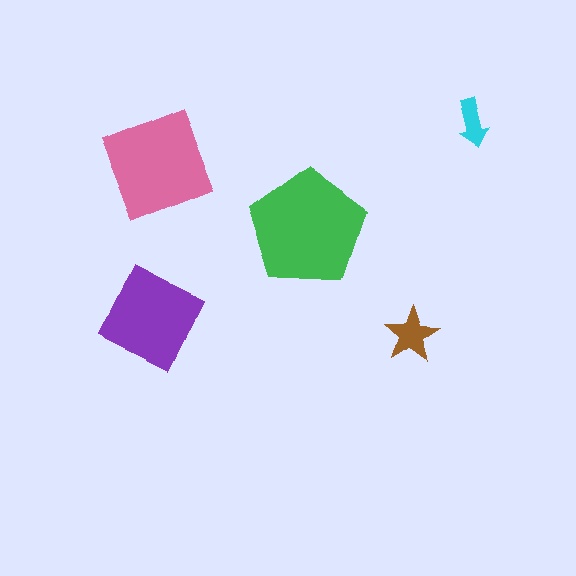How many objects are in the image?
There are 5 objects in the image.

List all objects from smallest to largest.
The cyan arrow, the brown star, the purple square, the pink diamond, the green pentagon.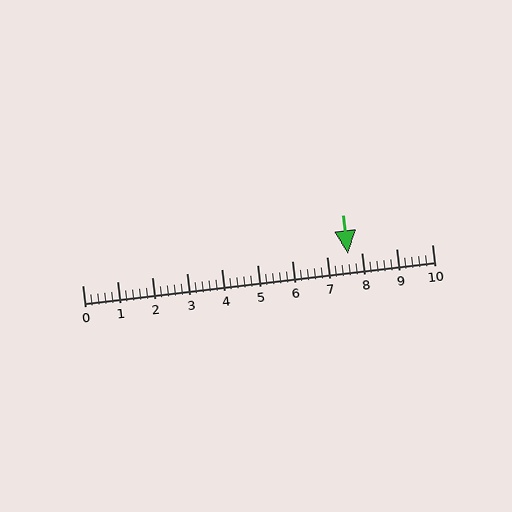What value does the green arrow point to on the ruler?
The green arrow points to approximately 7.6.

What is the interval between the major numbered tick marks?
The major tick marks are spaced 1 units apart.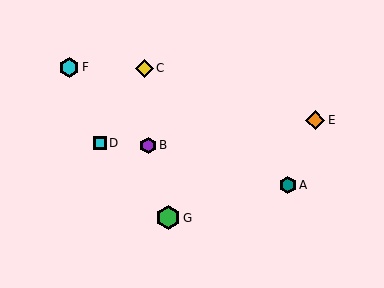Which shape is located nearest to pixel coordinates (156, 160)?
The purple hexagon (labeled B) at (148, 145) is nearest to that location.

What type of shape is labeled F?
Shape F is a cyan hexagon.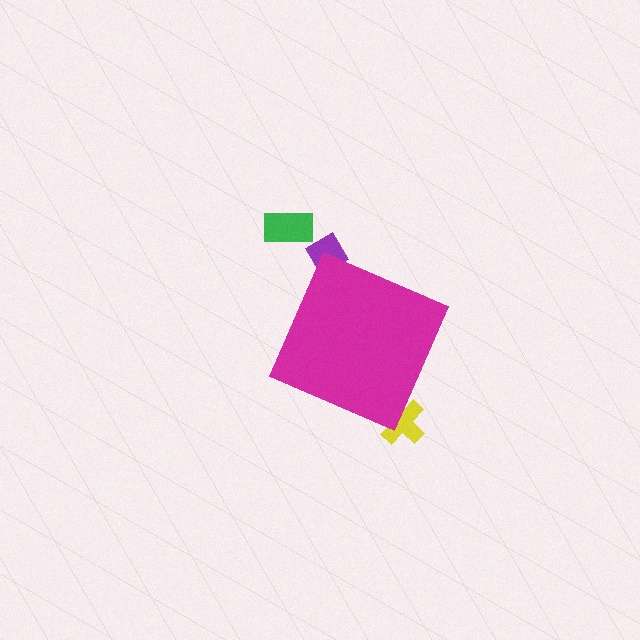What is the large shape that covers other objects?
A magenta diamond.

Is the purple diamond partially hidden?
Yes, the purple diamond is partially hidden behind the magenta diamond.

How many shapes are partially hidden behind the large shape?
2 shapes are partially hidden.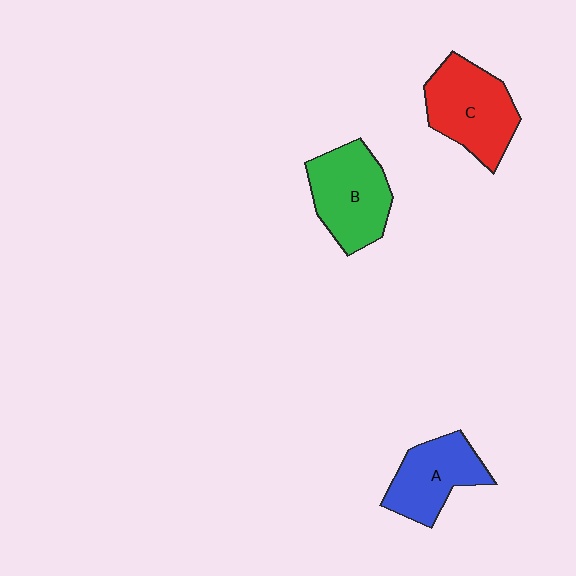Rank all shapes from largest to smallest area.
From largest to smallest: C (red), B (green), A (blue).